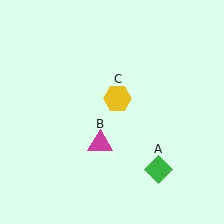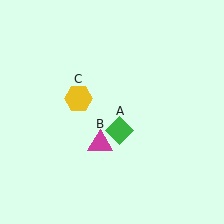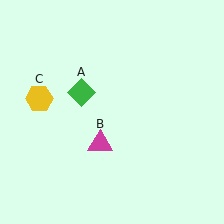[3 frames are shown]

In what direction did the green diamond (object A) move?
The green diamond (object A) moved up and to the left.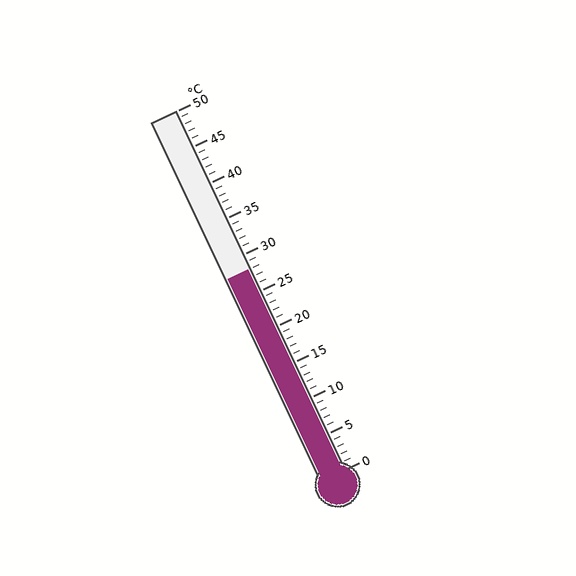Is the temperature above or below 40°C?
The temperature is below 40°C.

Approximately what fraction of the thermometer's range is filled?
The thermometer is filled to approximately 55% of its range.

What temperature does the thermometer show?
The thermometer shows approximately 28°C.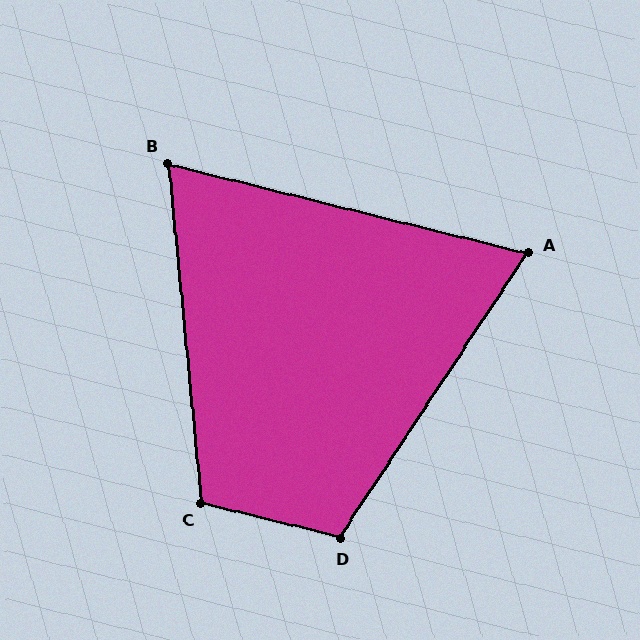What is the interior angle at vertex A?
Approximately 71 degrees (acute).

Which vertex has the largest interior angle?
D, at approximately 109 degrees.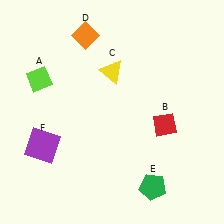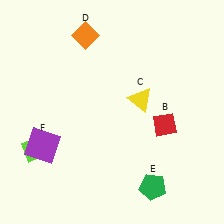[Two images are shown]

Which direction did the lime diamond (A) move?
The lime diamond (A) moved down.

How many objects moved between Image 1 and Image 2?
2 objects moved between the two images.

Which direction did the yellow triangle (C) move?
The yellow triangle (C) moved right.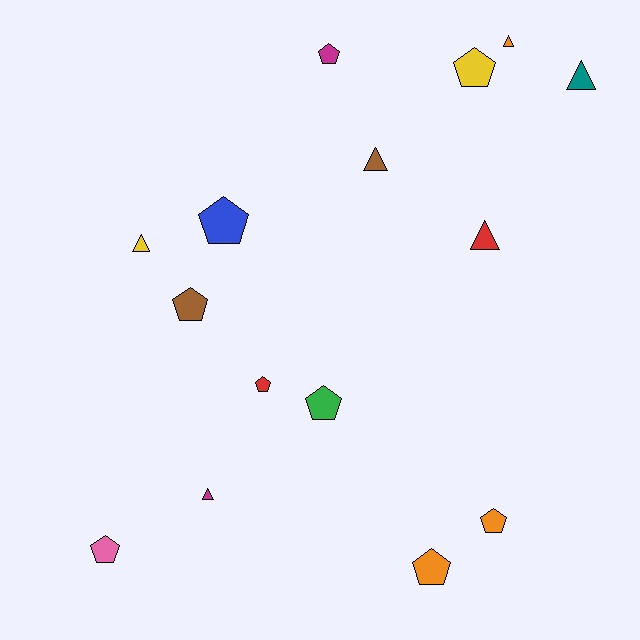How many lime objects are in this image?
There are no lime objects.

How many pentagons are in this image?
There are 9 pentagons.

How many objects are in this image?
There are 15 objects.